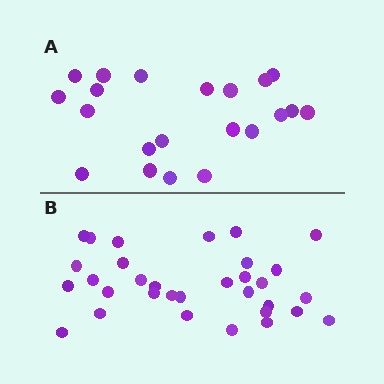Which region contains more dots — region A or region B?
Region B (the bottom region) has more dots.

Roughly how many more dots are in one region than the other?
Region B has roughly 12 or so more dots than region A.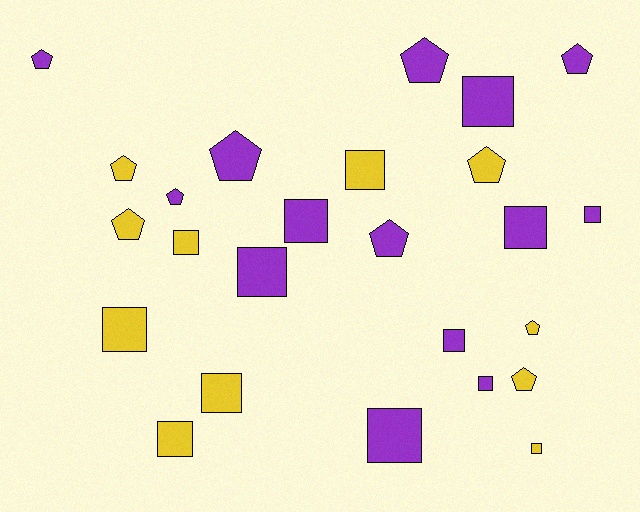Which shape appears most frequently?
Square, with 14 objects.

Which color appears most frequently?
Purple, with 14 objects.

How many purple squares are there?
There are 8 purple squares.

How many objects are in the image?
There are 25 objects.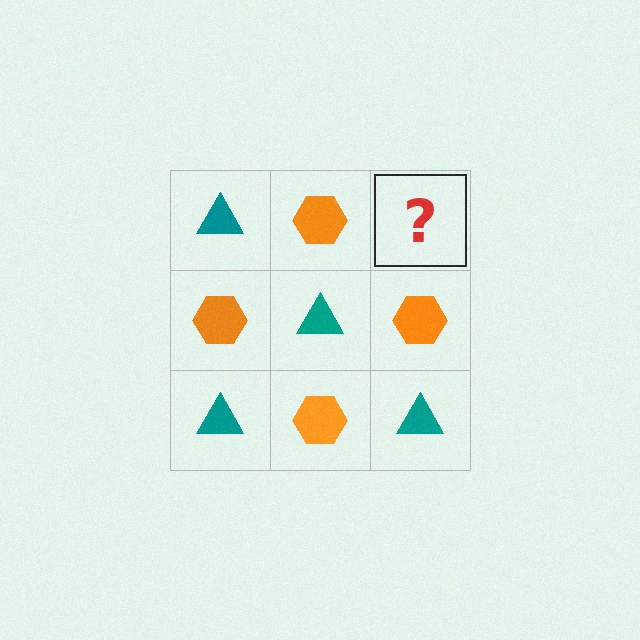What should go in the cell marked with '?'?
The missing cell should contain a teal triangle.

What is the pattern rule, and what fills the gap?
The rule is that it alternates teal triangle and orange hexagon in a checkerboard pattern. The gap should be filled with a teal triangle.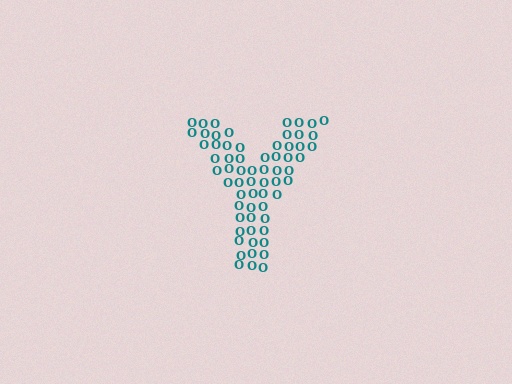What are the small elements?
The small elements are letter O's.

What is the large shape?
The large shape is the letter Y.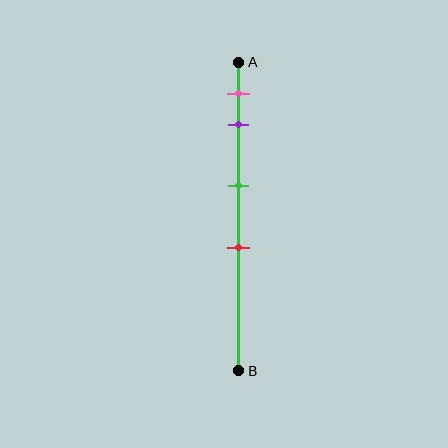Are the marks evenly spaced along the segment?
No, the marks are not evenly spaced.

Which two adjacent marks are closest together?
The pink and purple marks are the closest adjacent pair.